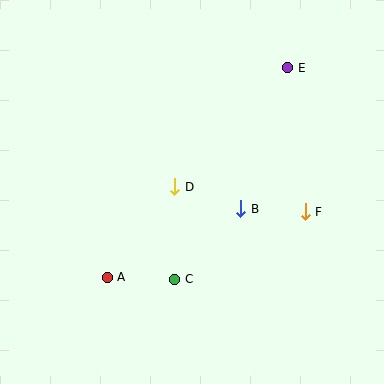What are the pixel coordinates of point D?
Point D is at (175, 187).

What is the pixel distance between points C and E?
The distance between C and E is 240 pixels.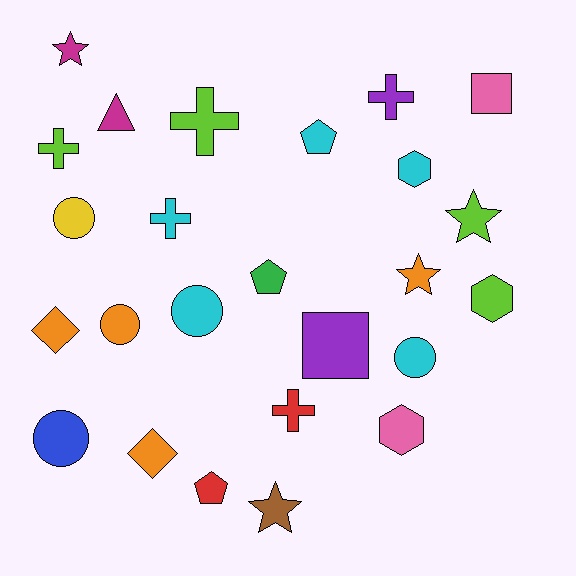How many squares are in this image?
There are 2 squares.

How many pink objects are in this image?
There are 2 pink objects.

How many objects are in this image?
There are 25 objects.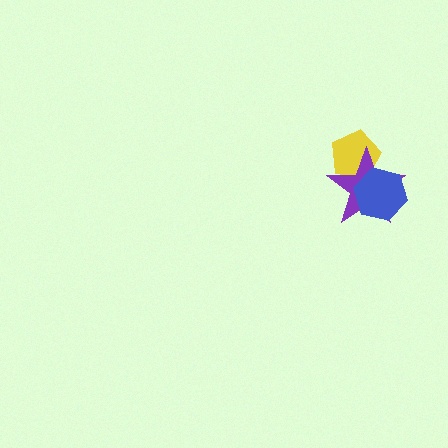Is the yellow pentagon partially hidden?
Yes, it is partially covered by another shape.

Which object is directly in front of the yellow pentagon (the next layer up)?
The purple star is directly in front of the yellow pentagon.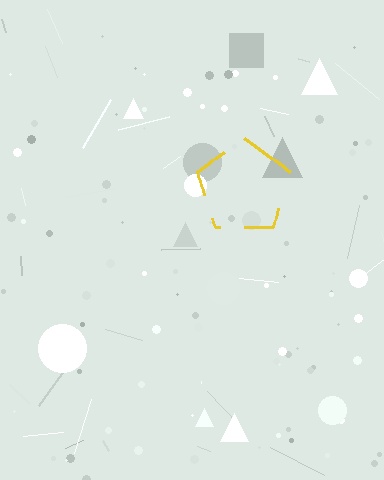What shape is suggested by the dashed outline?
The dashed outline suggests a pentagon.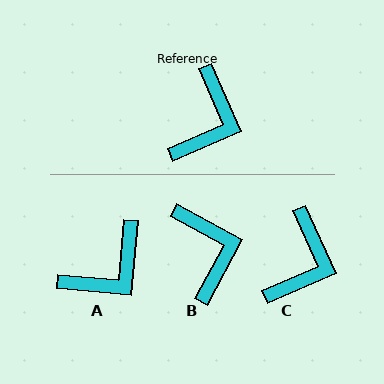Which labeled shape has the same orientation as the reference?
C.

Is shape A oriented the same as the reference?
No, it is off by about 29 degrees.